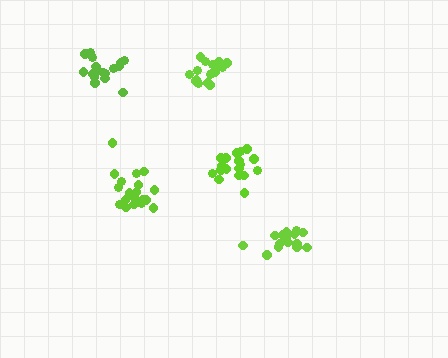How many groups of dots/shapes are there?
There are 5 groups.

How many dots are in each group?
Group 1: 17 dots, Group 2: 17 dots, Group 3: 16 dots, Group 4: 20 dots, Group 5: 19 dots (89 total).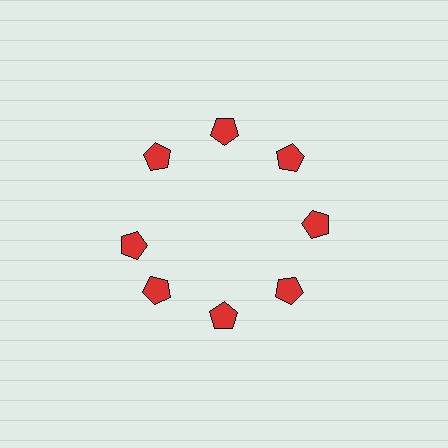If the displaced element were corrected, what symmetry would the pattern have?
It would have 8-fold rotational symmetry — the pattern would map onto itself every 45 degrees.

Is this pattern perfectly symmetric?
No. The 8 red pentagons are arranged in a ring, but one element near the 9 o'clock position is rotated out of alignment along the ring, breaking the 8-fold rotational symmetry.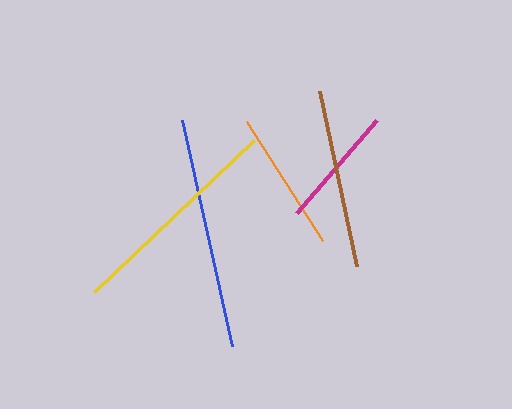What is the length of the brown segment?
The brown segment is approximately 179 pixels long.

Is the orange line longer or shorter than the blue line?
The blue line is longer than the orange line.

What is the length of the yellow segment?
The yellow segment is approximately 221 pixels long.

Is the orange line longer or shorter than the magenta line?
The orange line is longer than the magenta line.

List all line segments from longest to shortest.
From longest to shortest: blue, yellow, brown, orange, magenta.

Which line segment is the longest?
The blue line is the longest at approximately 231 pixels.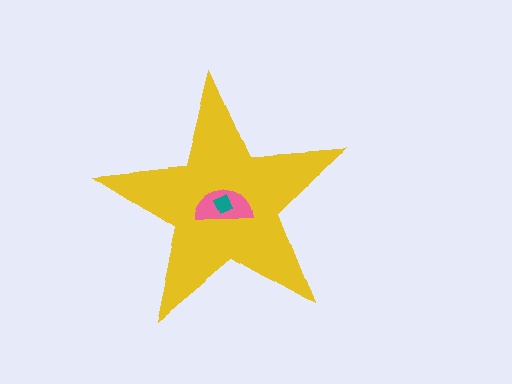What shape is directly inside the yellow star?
The pink semicircle.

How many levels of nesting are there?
3.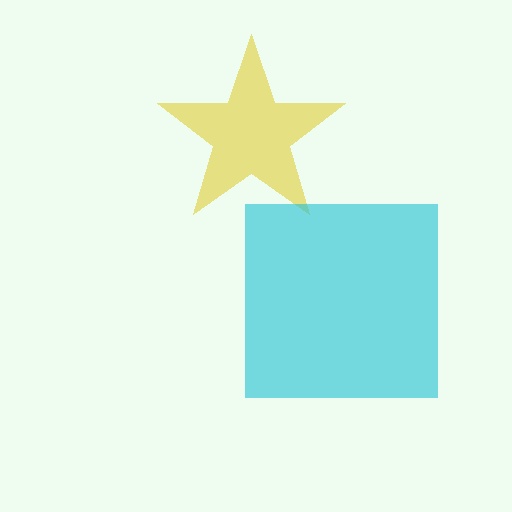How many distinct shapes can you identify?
There are 2 distinct shapes: a yellow star, a cyan square.